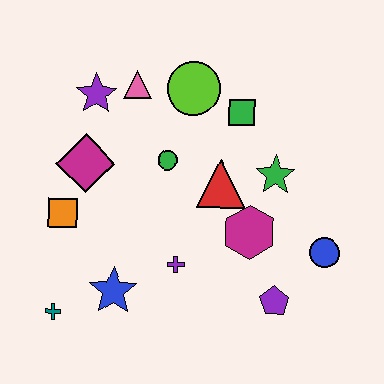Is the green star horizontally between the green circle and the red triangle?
No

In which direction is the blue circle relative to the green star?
The blue circle is below the green star.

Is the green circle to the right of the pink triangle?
Yes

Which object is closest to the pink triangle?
The purple star is closest to the pink triangle.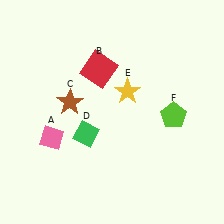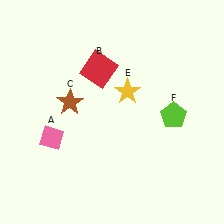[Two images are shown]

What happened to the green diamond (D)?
The green diamond (D) was removed in Image 2. It was in the bottom-left area of Image 1.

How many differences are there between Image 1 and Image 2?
There is 1 difference between the two images.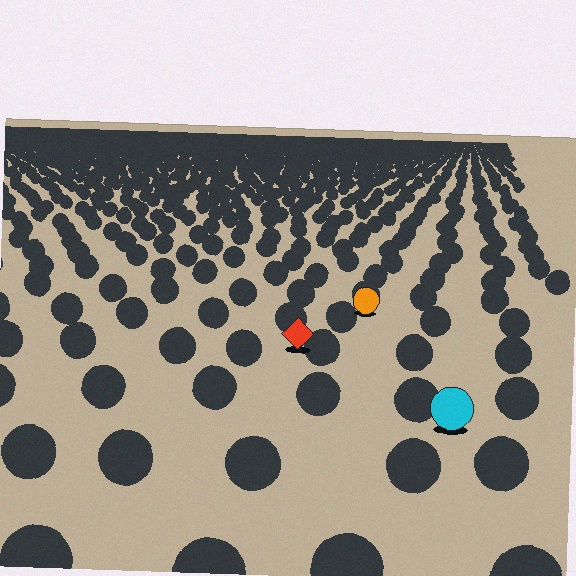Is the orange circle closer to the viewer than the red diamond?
No. The red diamond is closer — you can tell from the texture gradient: the ground texture is coarser near it.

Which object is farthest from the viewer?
The orange circle is farthest from the viewer. It appears smaller and the ground texture around it is denser.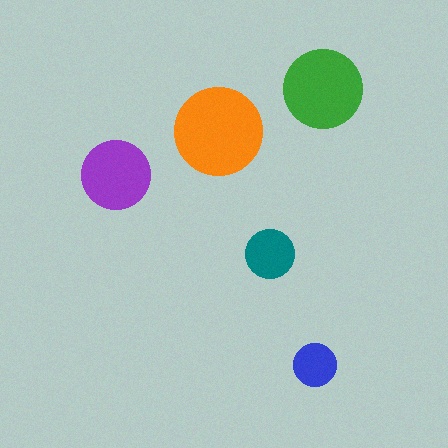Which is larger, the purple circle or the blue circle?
The purple one.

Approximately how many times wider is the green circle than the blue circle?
About 2 times wider.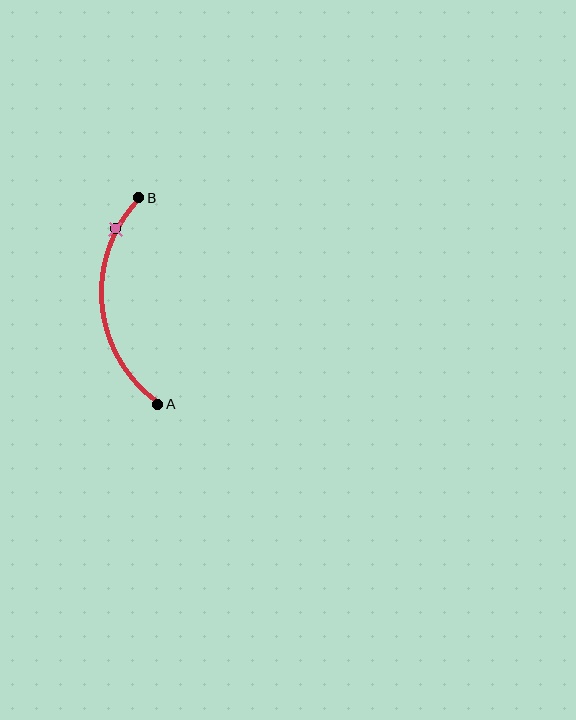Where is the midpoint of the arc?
The arc midpoint is the point on the curve farthest from the straight line joining A and B. It sits to the left of that line.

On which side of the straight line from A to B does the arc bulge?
The arc bulges to the left of the straight line connecting A and B.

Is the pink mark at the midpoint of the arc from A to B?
No. The pink mark lies on the arc but is closer to endpoint B. The arc midpoint would be at the point on the curve equidistant along the arc from both A and B.